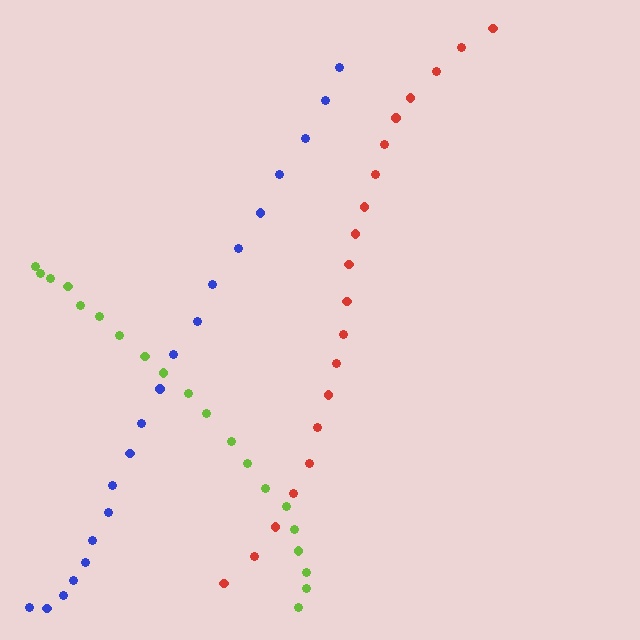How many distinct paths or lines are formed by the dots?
There are 3 distinct paths.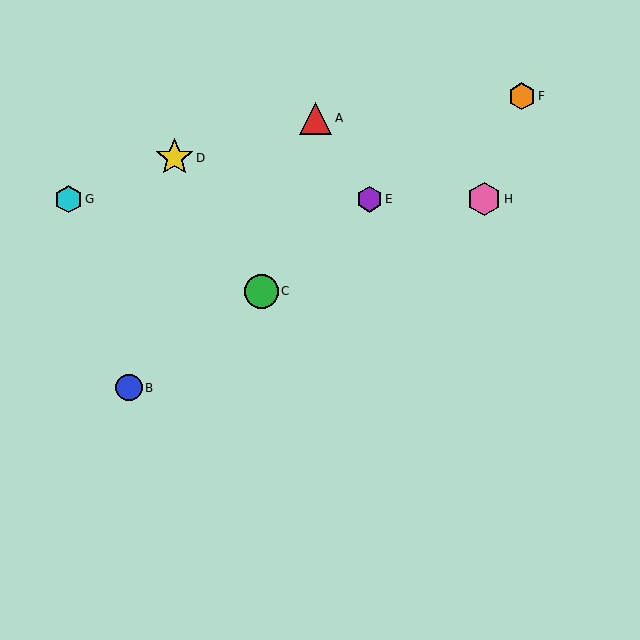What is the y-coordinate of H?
Object H is at y≈199.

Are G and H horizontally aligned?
Yes, both are at y≈199.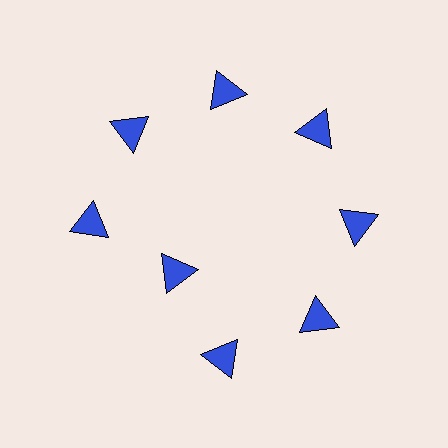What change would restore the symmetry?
The symmetry would be restored by moving it outward, back onto the ring so that all 8 triangles sit at equal angles and equal distance from the center.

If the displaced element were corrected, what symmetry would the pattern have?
It would have 8-fold rotational symmetry — the pattern would map onto itself every 45 degrees.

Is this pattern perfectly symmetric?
No. The 8 blue triangles are arranged in a ring, but one element near the 8 o'clock position is pulled inward toward the center, breaking the 8-fold rotational symmetry.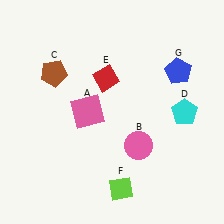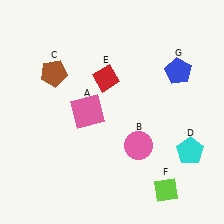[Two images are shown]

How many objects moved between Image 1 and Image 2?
2 objects moved between the two images.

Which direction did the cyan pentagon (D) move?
The cyan pentagon (D) moved down.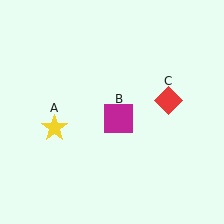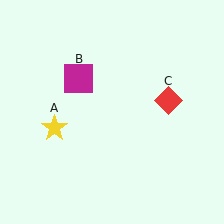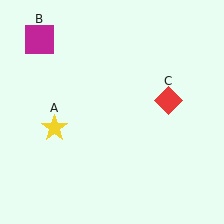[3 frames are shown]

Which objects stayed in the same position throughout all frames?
Yellow star (object A) and red diamond (object C) remained stationary.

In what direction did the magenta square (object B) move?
The magenta square (object B) moved up and to the left.